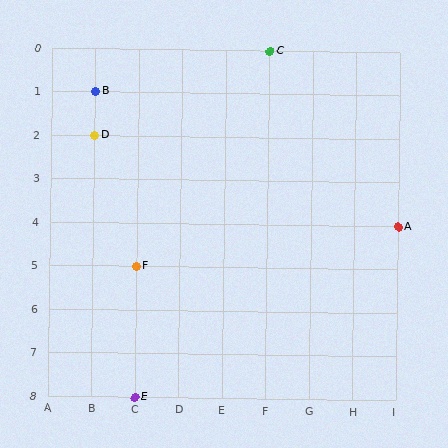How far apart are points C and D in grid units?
Points C and D are 4 columns and 2 rows apart (about 4.5 grid units diagonally).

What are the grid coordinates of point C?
Point C is at grid coordinates (F, 0).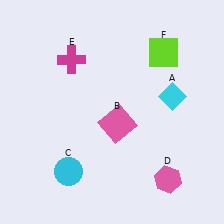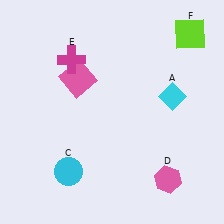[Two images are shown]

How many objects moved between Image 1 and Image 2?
2 objects moved between the two images.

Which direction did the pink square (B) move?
The pink square (B) moved up.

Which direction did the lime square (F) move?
The lime square (F) moved right.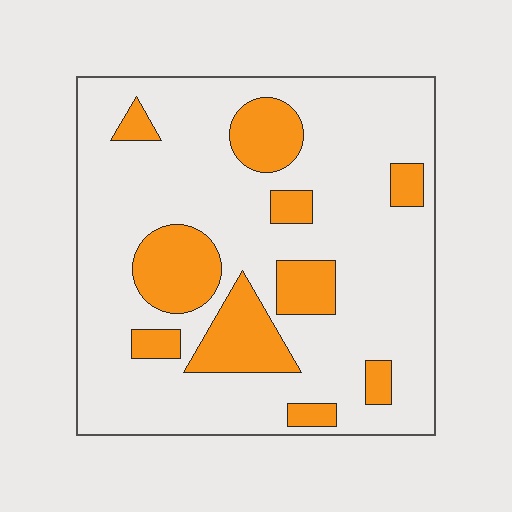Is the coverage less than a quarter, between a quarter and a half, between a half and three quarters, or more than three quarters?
Less than a quarter.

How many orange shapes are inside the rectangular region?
10.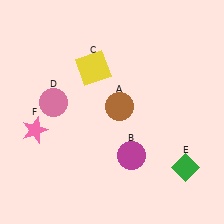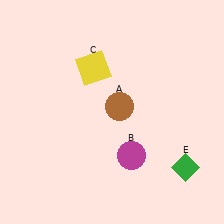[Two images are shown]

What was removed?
The pink circle (D), the pink star (F) were removed in Image 2.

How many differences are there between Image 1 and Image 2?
There are 2 differences between the two images.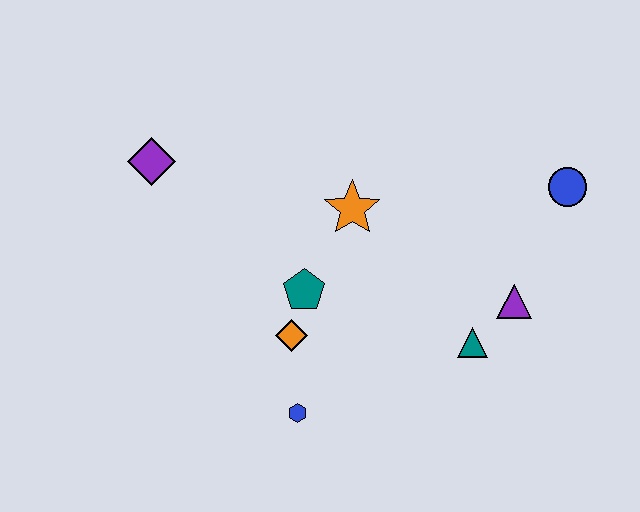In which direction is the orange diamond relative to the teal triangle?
The orange diamond is to the left of the teal triangle.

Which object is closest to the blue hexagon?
The orange diamond is closest to the blue hexagon.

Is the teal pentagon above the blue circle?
No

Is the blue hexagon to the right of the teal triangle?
No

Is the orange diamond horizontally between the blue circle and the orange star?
No